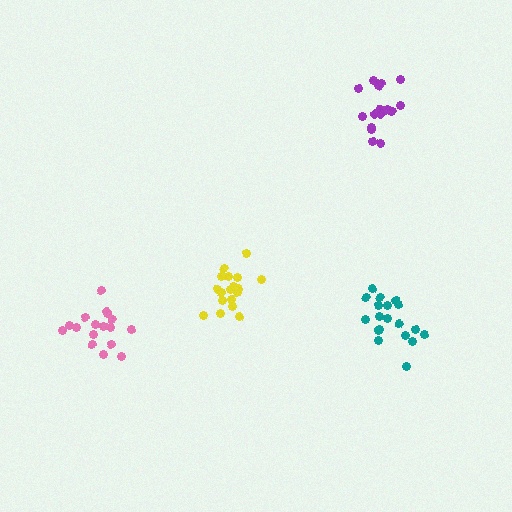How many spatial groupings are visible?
There are 4 spatial groupings.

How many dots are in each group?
Group 1: 19 dots, Group 2: 17 dots, Group 3: 18 dots, Group 4: 18 dots (72 total).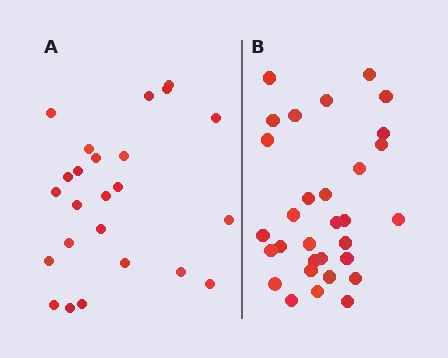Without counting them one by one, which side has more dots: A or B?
Region B (the right region) has more dots.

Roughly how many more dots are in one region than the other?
Region B has roughly 8 or so more dots than region A.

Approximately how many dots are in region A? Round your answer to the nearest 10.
About 20 dots. (The exact count is 24, which rounds to 20.)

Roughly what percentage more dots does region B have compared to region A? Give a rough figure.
About 30% more.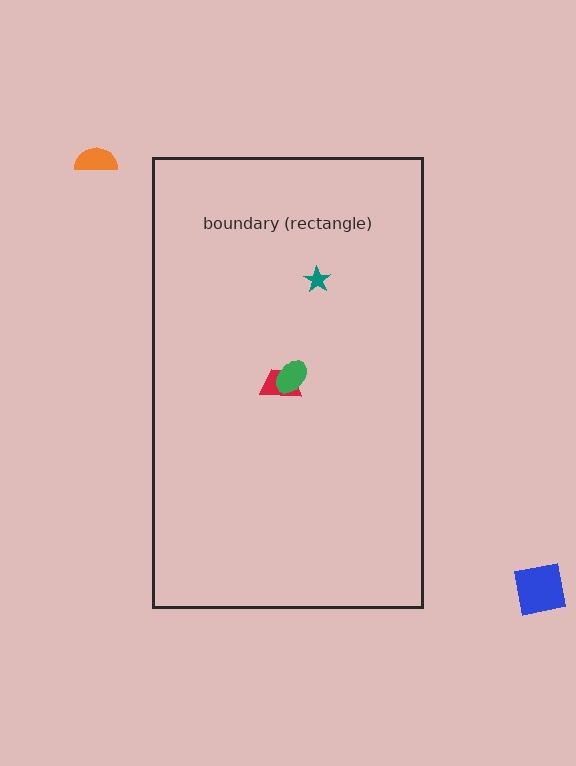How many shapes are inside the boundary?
3 inside, 2 outside.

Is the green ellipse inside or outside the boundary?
Inside.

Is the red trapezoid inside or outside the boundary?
Inside.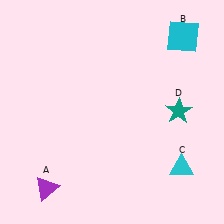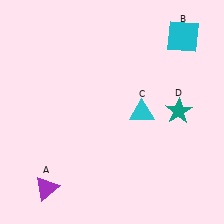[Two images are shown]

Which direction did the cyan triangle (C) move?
The cyan triangle (C) moved up.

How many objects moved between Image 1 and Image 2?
1 object moved between the two images.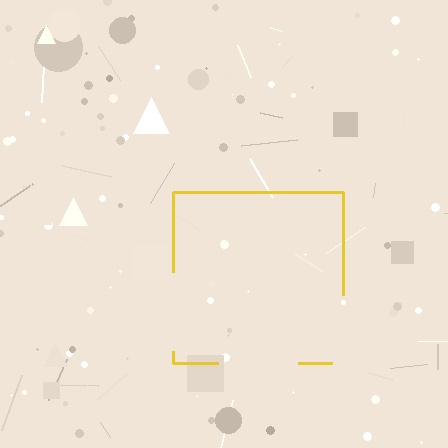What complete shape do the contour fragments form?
The contour fragments form a square.